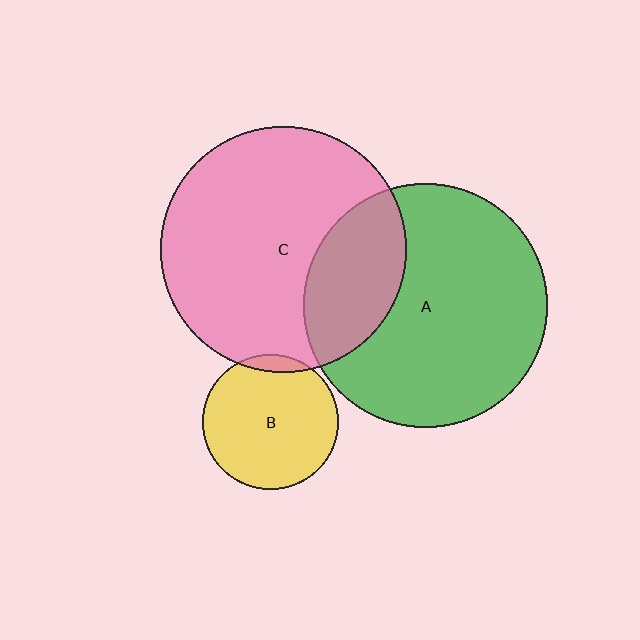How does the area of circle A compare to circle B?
Approximately 3.2 times.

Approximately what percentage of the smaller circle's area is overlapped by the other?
Approximately 5%.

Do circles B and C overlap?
Yes.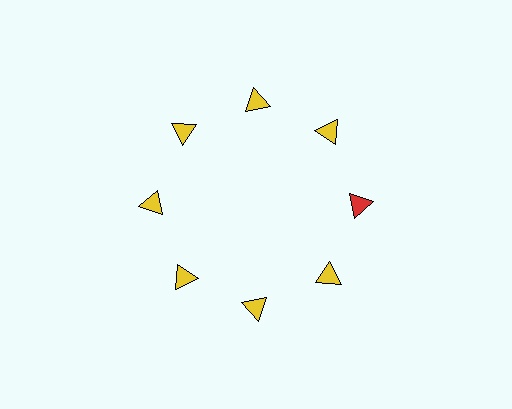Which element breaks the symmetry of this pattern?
The red triangle at roughly the 3 o'clock position breaks the symmetry. All other shapes are yellow triangles.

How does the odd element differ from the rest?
It has a different color: red instead of yellow.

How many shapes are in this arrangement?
There are 8 shapes arranged in a ring pattern.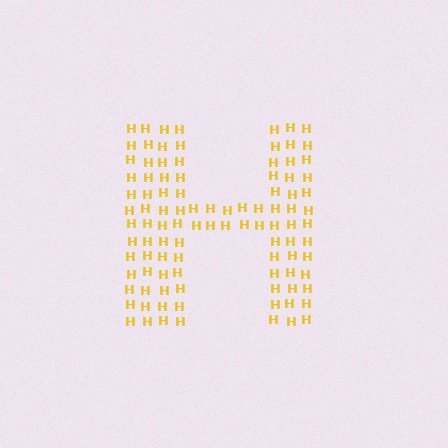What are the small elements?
The small elements are letter H's.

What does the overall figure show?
The overall figure shows the letter H.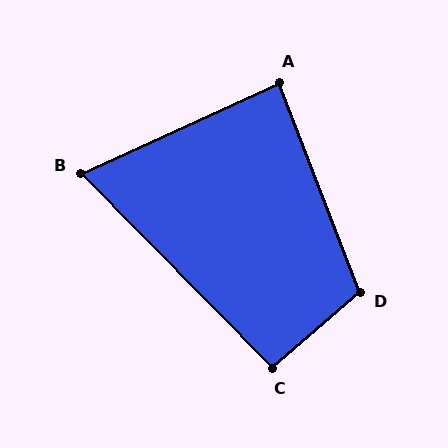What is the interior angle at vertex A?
Approximately 86 degrees (approximately right).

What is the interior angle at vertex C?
Approximately 94 degrees (approximately right).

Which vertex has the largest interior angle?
D, at approximately 110 degrees.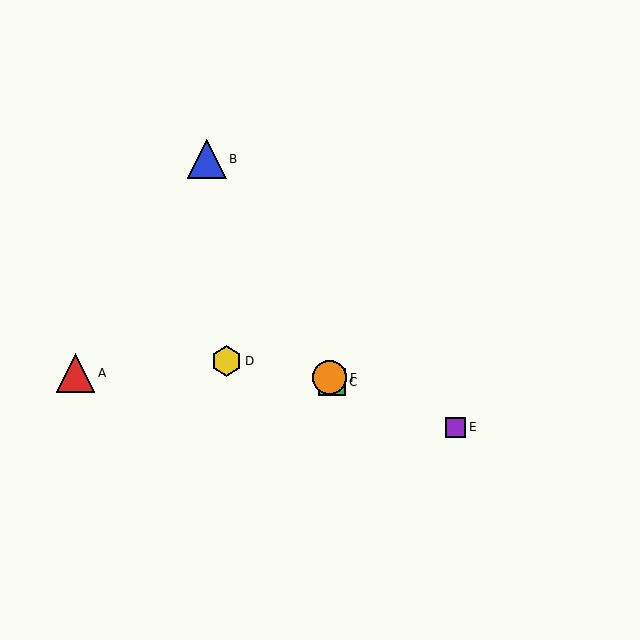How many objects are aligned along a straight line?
3 objects (B, C, F) are aligned along a straight line.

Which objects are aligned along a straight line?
Objects B, C, F are aligned along a straight line.